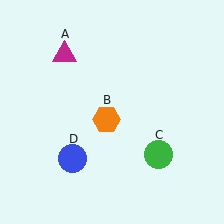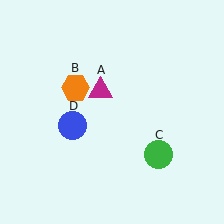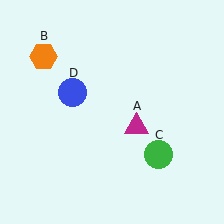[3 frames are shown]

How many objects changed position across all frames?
3 objects changed position: magenta triangle (object A), orange hexagon (object B), blue circle (object D).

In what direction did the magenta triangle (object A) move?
The magenta triangle (object A) moved down and to the right.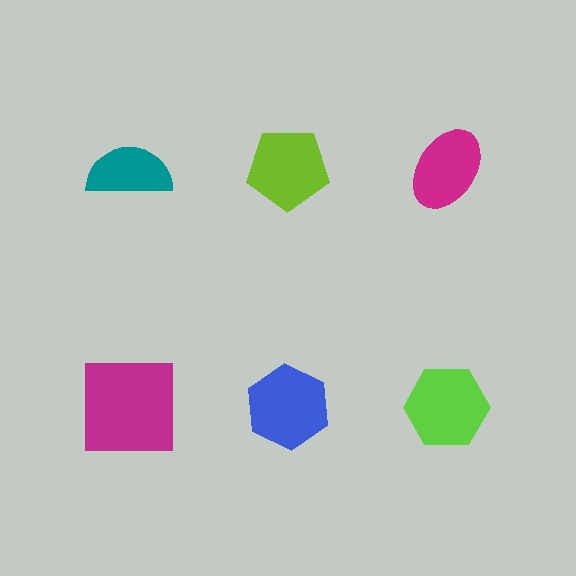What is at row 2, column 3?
A lime hexagon.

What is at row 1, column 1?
A teal semicircle.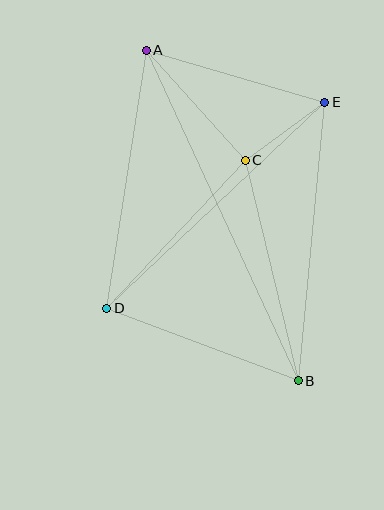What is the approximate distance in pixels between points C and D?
The distance between C and D is approximately 203 pixels.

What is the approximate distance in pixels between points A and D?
The distance between A and D is approximately 261 pixels.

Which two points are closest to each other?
Points C and E are closest to each other.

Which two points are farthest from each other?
Points A and B are farthest from each other.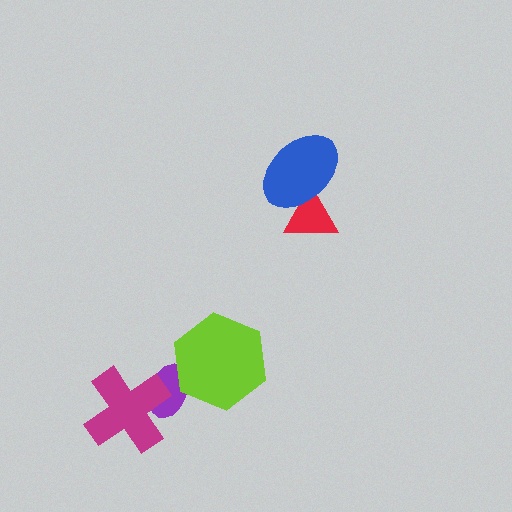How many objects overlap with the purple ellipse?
2 objects overlap with the purple ellipse.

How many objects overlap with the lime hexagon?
1 object overlaps with the lime hexagon.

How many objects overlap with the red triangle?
1 object overlaps with the red triangle.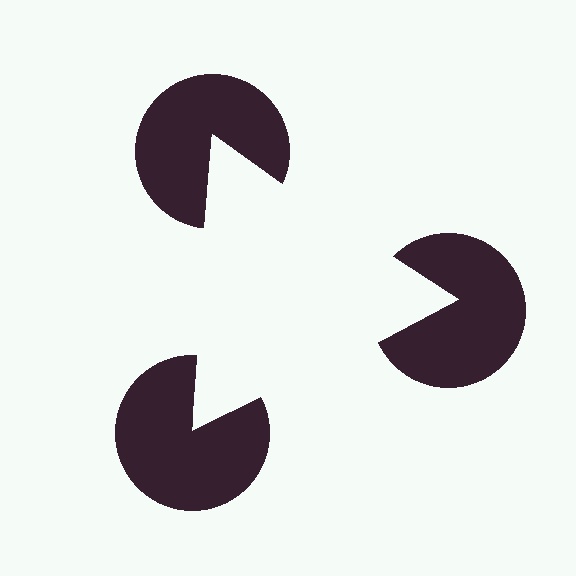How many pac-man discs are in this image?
There are 3 — one at each vertex of the illusory triangle.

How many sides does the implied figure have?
3 sides.